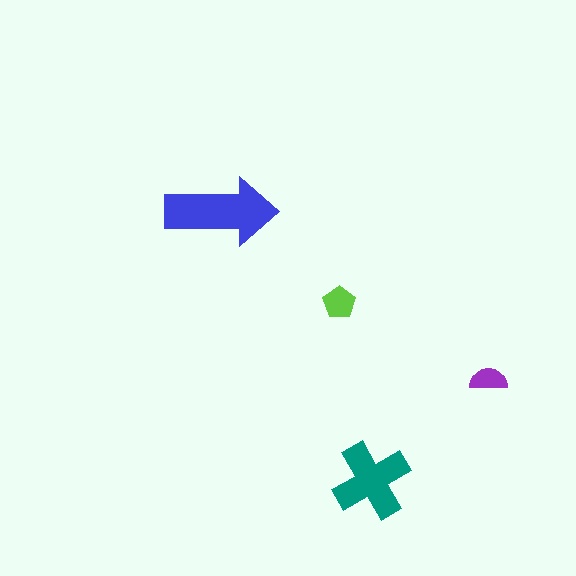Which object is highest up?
The blue arrow is topmost.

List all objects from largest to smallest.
The blue arrow, the teal cross, the lime pentagon, the purple semicircle.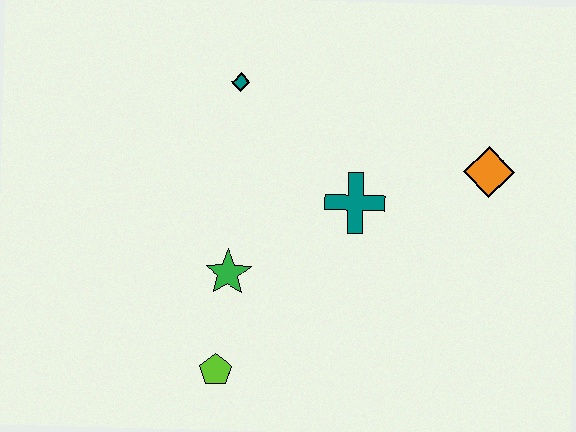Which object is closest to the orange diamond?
The teal cross is closest to the orange diamond.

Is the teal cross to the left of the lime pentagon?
No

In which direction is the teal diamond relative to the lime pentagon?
The teal diamond is above the lime pentagon.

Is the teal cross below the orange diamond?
Yes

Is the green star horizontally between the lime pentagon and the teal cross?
Yes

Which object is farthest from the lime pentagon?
The orange diamond is farthest from the lime pentagon.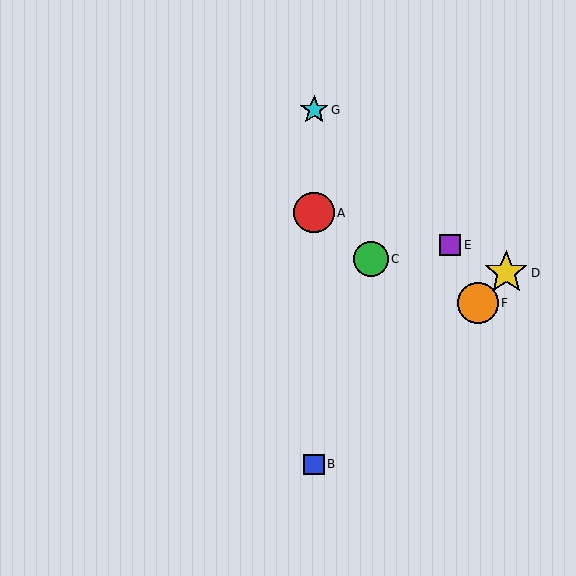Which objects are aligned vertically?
Objects A, B, G are aligned vertically.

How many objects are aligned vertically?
3 objects (A, B, G) are aligned vertically.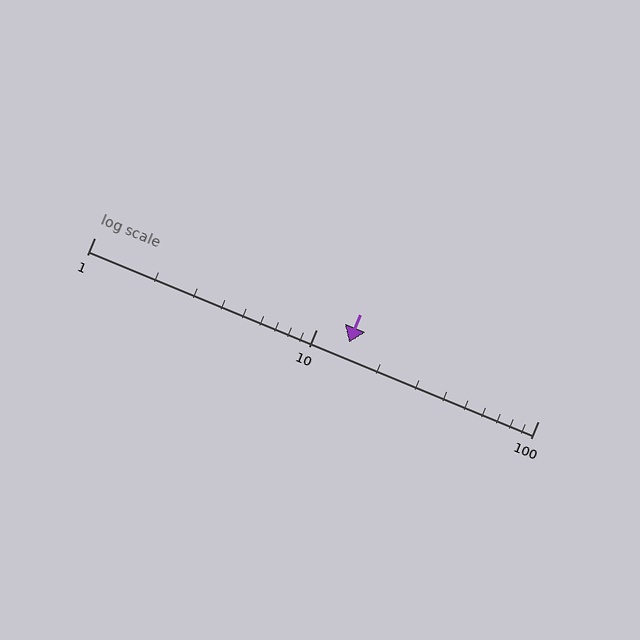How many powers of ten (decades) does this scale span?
The scale spans 2 decades, from 1 to 100.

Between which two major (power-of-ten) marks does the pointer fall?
The pointer is between 10 and 100.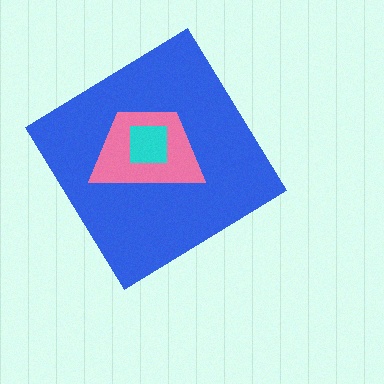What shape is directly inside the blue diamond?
The pink trapezoid.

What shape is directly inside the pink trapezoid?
The cyan square.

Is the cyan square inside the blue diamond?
Yes.